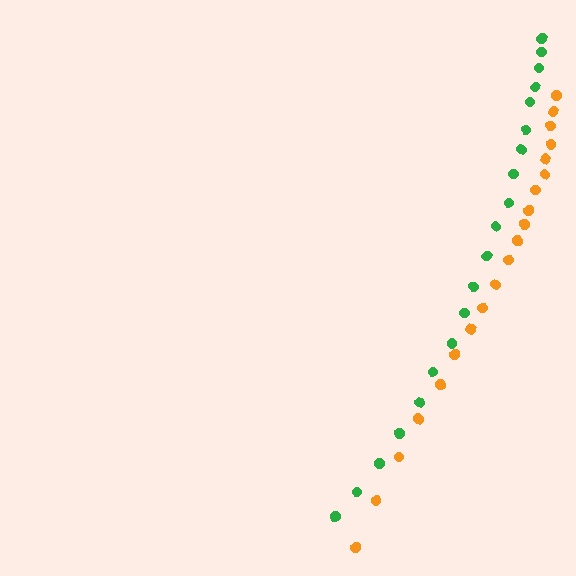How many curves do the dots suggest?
There are 2 distinct paths.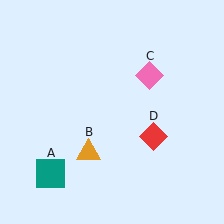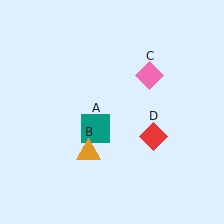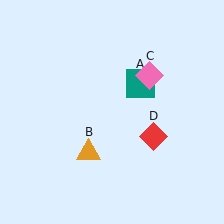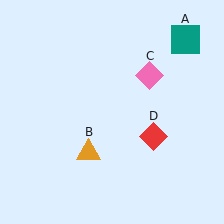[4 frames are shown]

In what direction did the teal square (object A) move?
The teal square (object A) moved up and to the right.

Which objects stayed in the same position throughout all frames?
Orange triangle (object B) and pink diamond (object C) and red diamond (object D) remained stationary.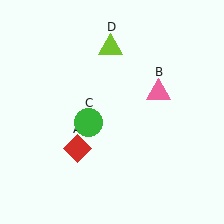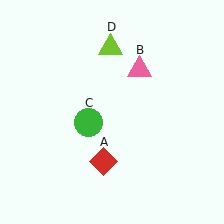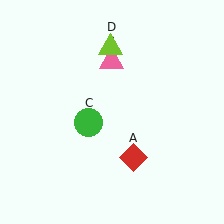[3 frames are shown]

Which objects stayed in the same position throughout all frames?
Green circle (object C) and lime triangle (object D) remained stationary.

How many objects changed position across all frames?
2 objects changed position: red diamond (object A), pink triangle (object B).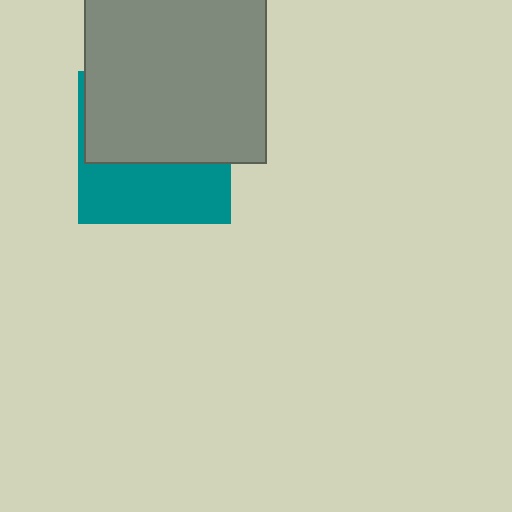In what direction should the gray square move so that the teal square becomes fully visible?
The gray square should move up. That is the shortest direction to clear the overlap and leave the teal square fully visible.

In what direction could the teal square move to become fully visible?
The teal square could move down. That would shift it out from behind the gray square entirely.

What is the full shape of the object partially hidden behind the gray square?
The partially hidden object is a teal square.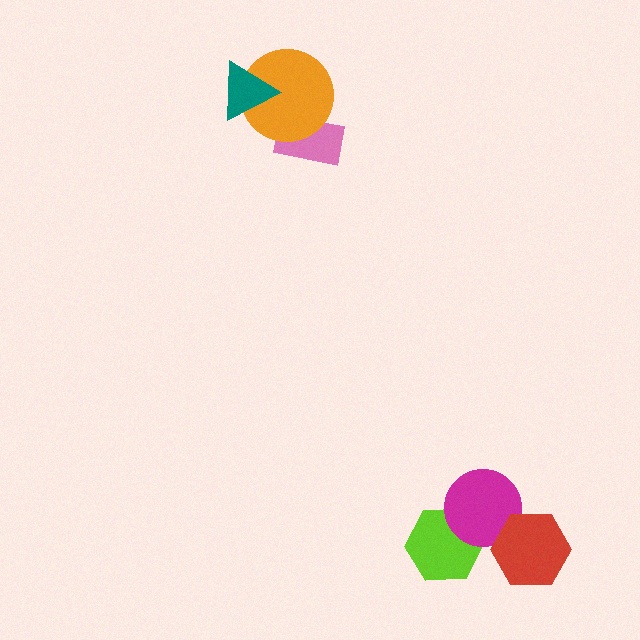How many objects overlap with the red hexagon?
1 object overlaps with the red hexagon.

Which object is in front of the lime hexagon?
The magenta circle is in front of the lime hexagon.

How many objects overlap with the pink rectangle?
1 object overlaps with the pink rectangle.